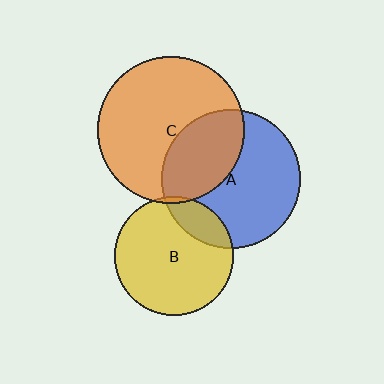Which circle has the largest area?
Circle C (orange).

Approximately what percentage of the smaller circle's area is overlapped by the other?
Approximately 35%.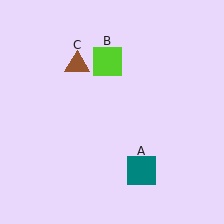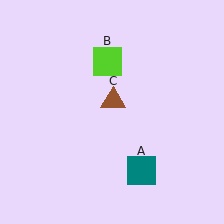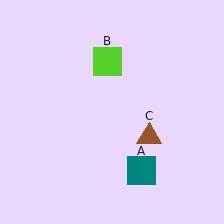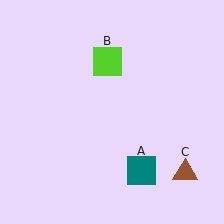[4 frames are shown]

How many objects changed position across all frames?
1 object changed position: brown triangle (object C).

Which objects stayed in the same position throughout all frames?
Teal square (object A) and lime square (object B) remained stationary.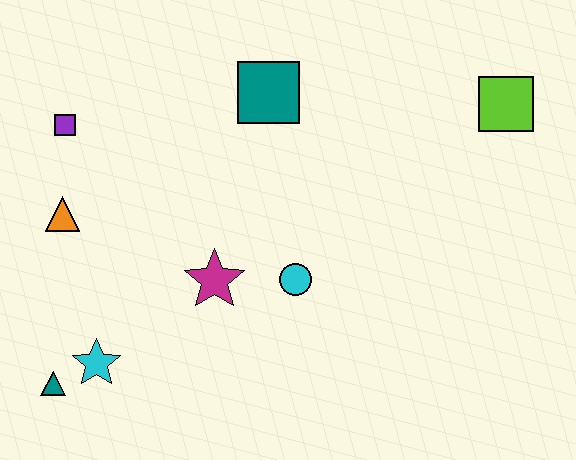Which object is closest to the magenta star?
The cyan circle is closest to the magenta star.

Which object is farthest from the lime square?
The teal triangle is farthest from the lime square.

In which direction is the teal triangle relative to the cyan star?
The teal triangle is to the left of the cyan star.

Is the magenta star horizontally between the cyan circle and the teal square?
No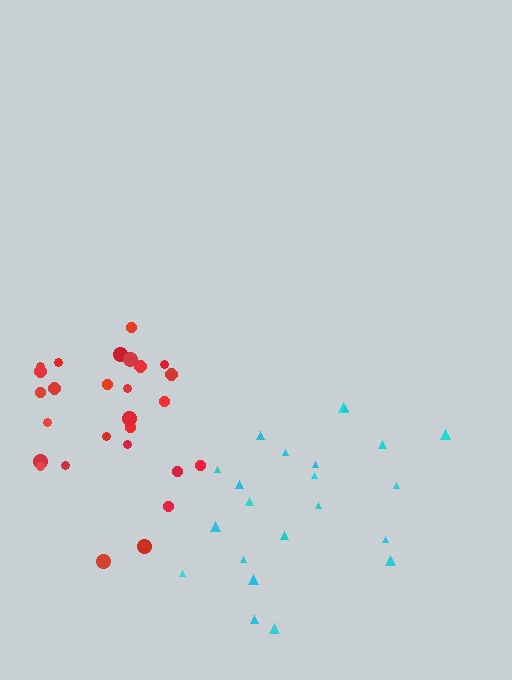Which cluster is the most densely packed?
Red.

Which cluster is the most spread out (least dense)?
Cyan.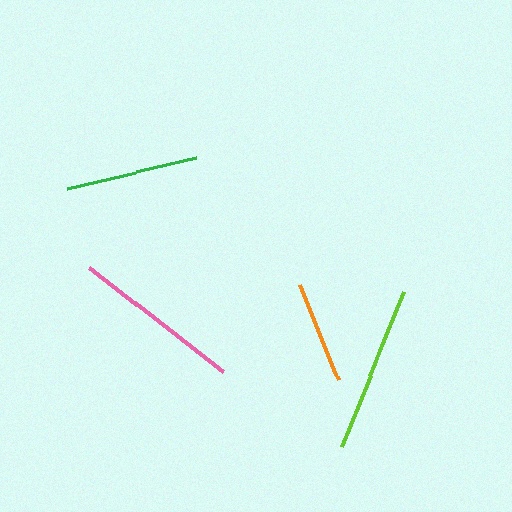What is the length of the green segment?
The green segment is approximately 132 pixels long.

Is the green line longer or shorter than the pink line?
The pink line is longer than the green line.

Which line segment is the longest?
The pink line is the longest at approximately 170 pixels.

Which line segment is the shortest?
The orange line is the shortest at approximately 103 pixels.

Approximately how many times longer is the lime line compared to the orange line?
The lime line is approximately 1.6 times the length of the orange line.